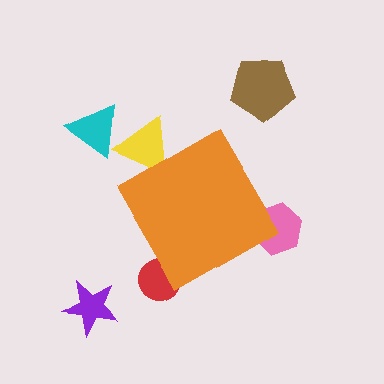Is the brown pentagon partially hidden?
No, the brown pentagon is fully visible.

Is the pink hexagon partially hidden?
Yes, the pink hexagon is partially hidden behind the orange diamond.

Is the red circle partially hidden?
Yes, the red circle is partially hidden behind the orange diamond.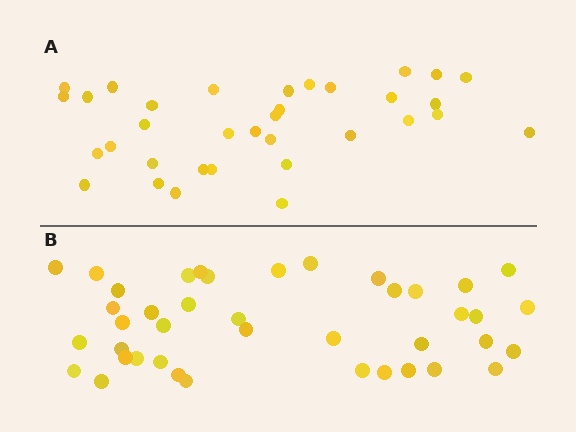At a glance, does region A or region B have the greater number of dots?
Region B (the bottom region) has more dots.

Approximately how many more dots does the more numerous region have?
Region B has roughly 8 or so more dots than region A.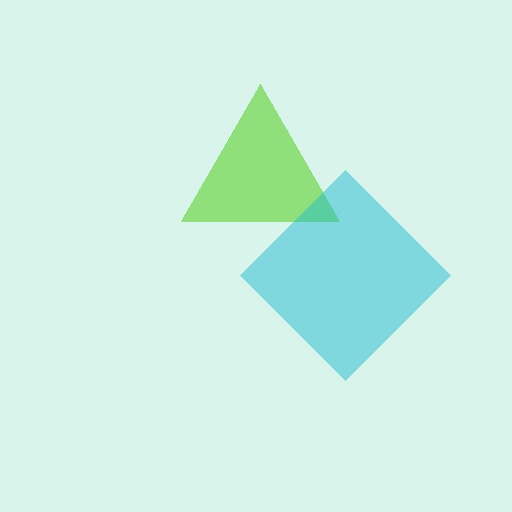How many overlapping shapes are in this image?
There are 2 overlapping shapes in the image.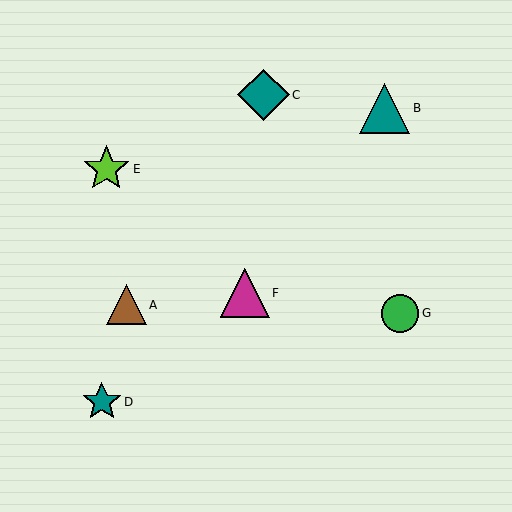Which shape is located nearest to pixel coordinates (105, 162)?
The lime star (labeled E) at (106, 169) is nearest to that location.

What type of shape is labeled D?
Shape D is a teal star.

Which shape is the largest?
The teal diamond (labeled C) is the largest.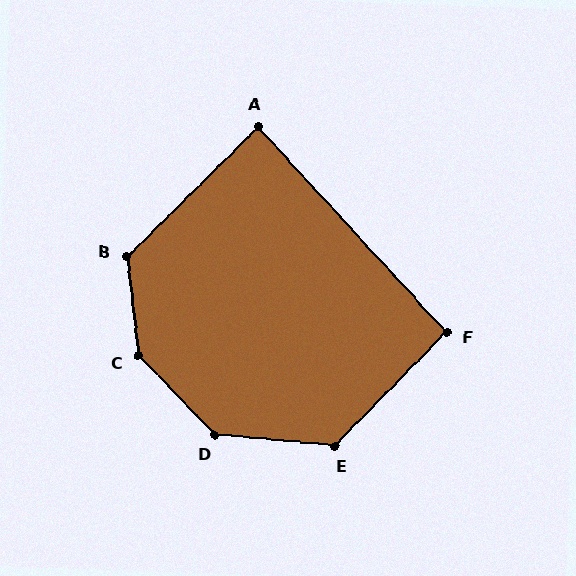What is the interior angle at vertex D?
Approximately 139 degrees (obtuse).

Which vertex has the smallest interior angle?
A, at approximately 88 degrees.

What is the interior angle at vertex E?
Approximately 129 degrees (obtuse).